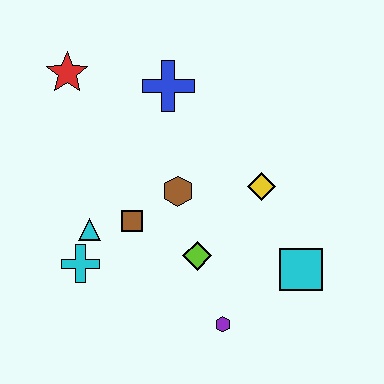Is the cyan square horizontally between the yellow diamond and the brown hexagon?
No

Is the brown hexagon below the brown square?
No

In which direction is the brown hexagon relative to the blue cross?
The brown hexagon is below the blue cross.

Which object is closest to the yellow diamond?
The brown hexagon is closest to the yellow diamond.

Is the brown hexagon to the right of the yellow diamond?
No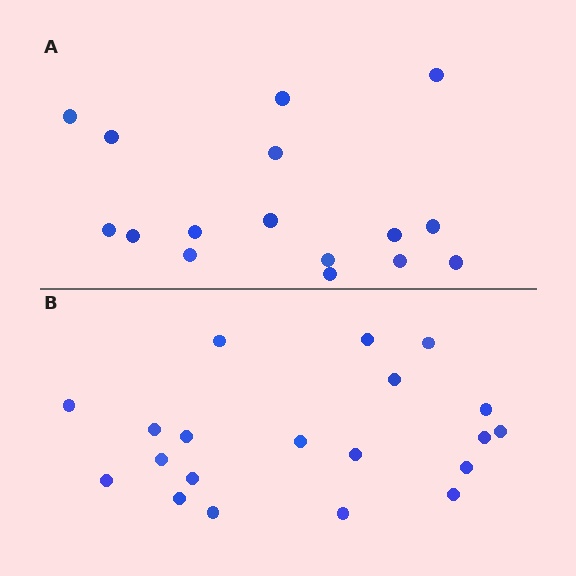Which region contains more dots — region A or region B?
Region B (the bottom region) has more dots.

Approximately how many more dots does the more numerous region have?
Region B has about 4 more dots than region A.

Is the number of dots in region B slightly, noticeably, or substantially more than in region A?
Region B has noticeably more, but not dramatically so. The ratio is roughly 1.2 to 1.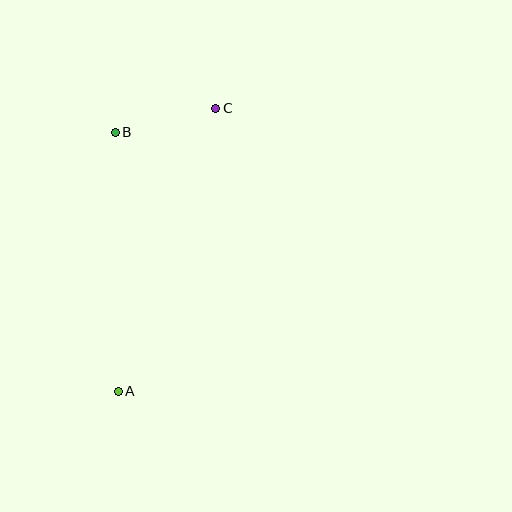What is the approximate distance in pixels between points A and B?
The distance between A and B is approximately 259 pixels.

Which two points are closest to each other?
Points B and C are closest to each other.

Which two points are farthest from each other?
Points A and C are farthest from each other.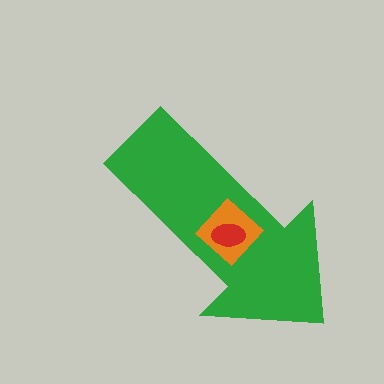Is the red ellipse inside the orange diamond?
Yes.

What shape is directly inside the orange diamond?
The red ellipse.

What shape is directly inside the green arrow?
The orange diamond.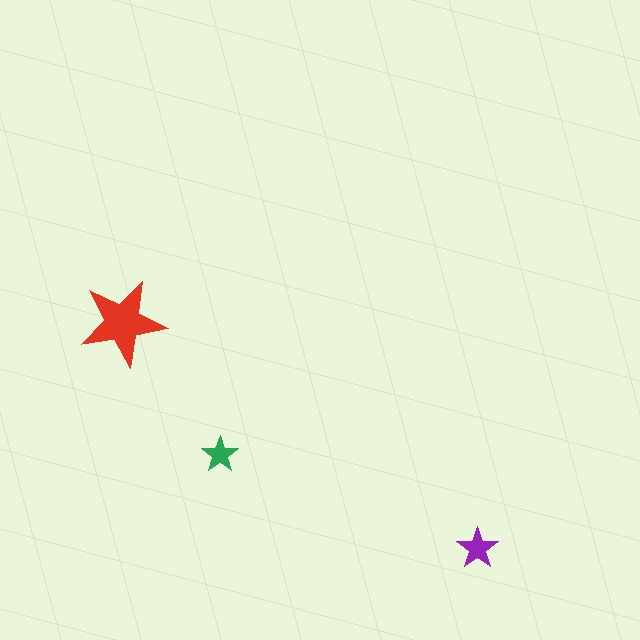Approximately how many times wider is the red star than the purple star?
About 2 times wider.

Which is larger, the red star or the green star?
The red one.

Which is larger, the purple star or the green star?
The purple one.